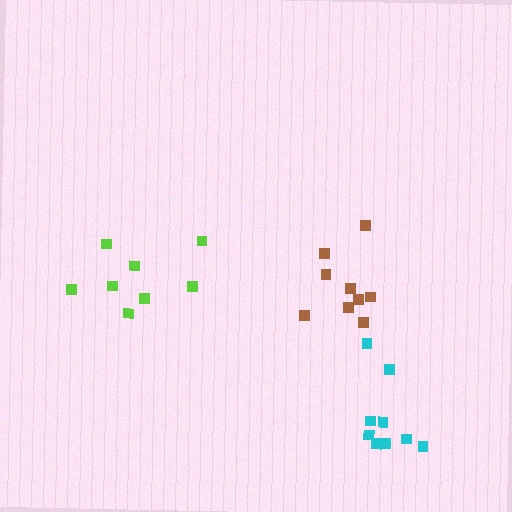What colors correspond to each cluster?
The clusters are colored: brown, lime, cyan.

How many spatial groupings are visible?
There are 3 spatial groupings.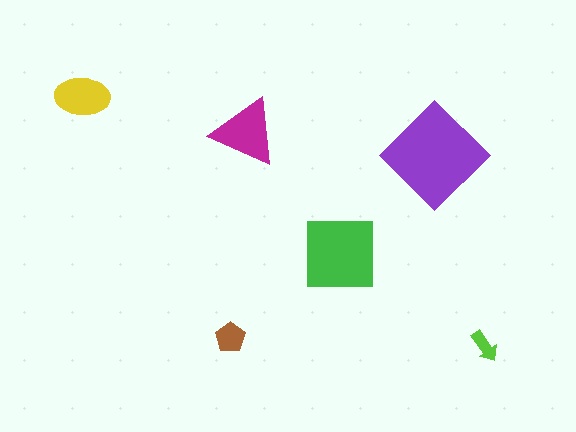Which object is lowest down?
The lime arrow is bottommost.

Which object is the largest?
The purple diamond.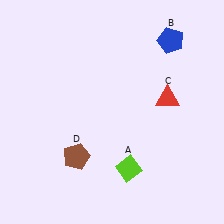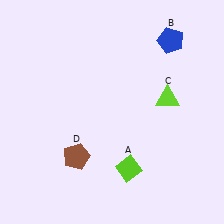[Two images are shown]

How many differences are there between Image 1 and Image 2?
There is 1 difference between the two images.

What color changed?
The triangle (C) changed from red in Image 1 to lime in Image 2.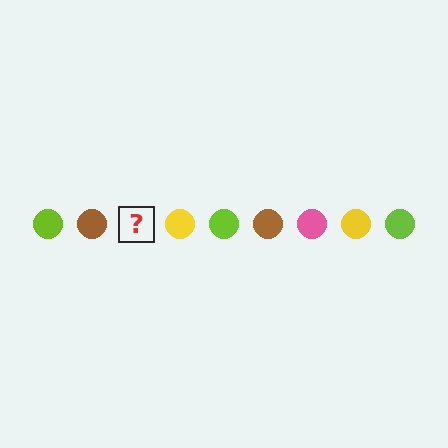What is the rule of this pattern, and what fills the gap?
The rule is that the pattern cycles through lime, brown, pink, yellow circles. The gap should be filled with a pink circle.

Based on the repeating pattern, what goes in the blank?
The blank should be a pink circle.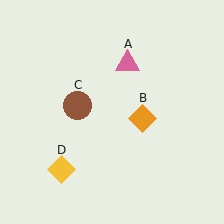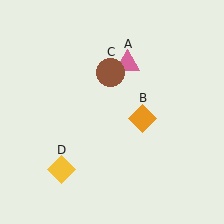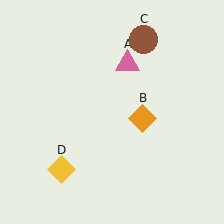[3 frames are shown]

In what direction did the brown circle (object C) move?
The brown circle (object C) moved up and to the right.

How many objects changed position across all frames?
1 object changed position: brown circle (object C).